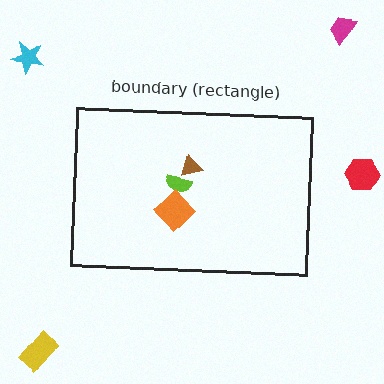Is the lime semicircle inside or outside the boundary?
Inside.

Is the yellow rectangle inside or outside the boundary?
Outside.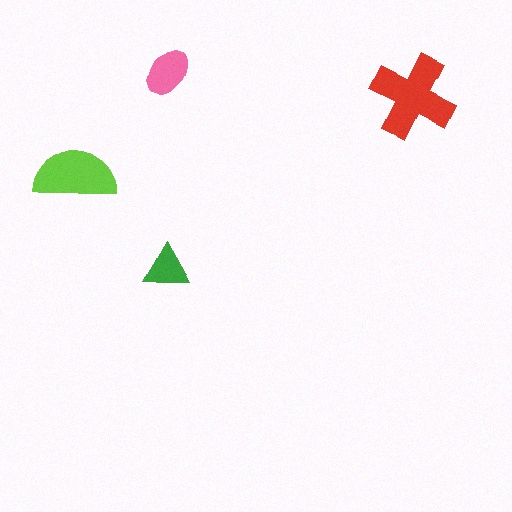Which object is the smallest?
The green triangle.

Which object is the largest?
The red cross.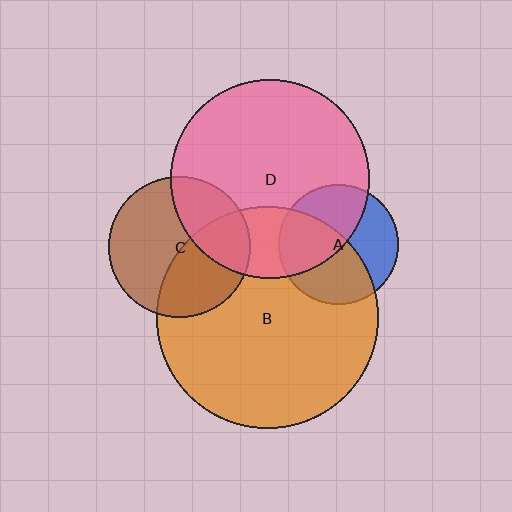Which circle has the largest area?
Circle B (orange).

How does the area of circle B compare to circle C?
Approximately 2.5 times.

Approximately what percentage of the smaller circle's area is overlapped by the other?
Approximately 30%.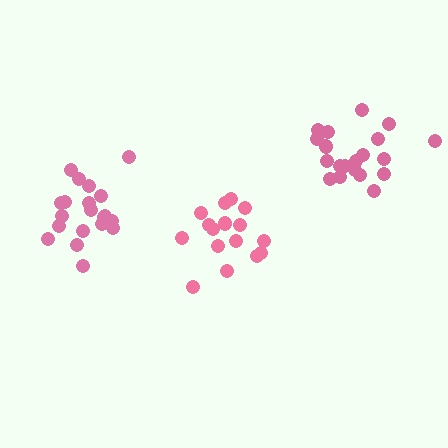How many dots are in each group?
Group 1: 16 dots, Group 2: 21 dots, Group 3: 20 dots (57 total).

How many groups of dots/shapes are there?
There are 3 groups.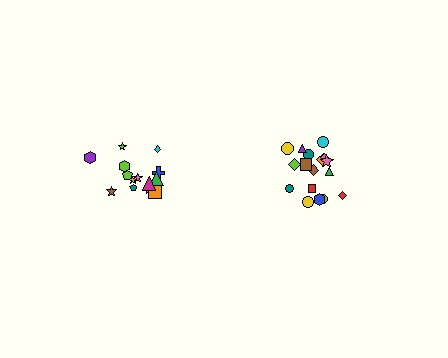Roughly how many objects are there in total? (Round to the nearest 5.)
Roughly 35 objects in total.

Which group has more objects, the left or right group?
The right group.